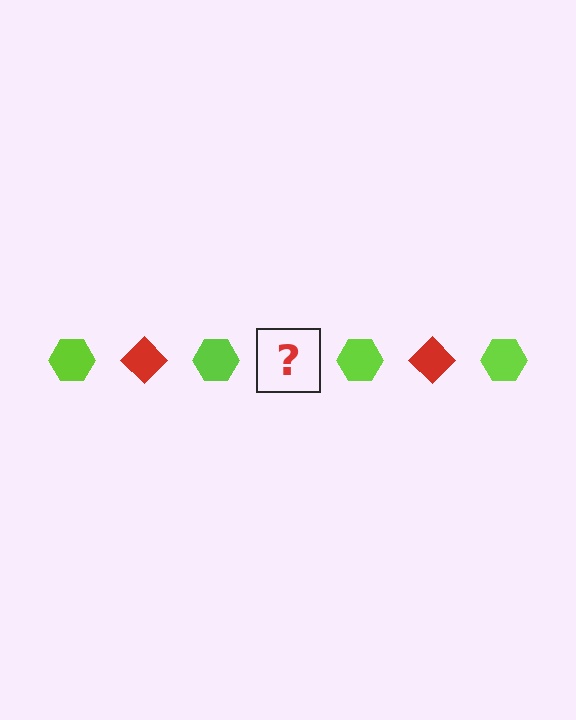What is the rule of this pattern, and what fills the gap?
The rule is that the pattern alternates between lime hexagon and red diamond. The gap should be filled with a red diamond.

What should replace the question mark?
The question mark should be replaced with a red diamond.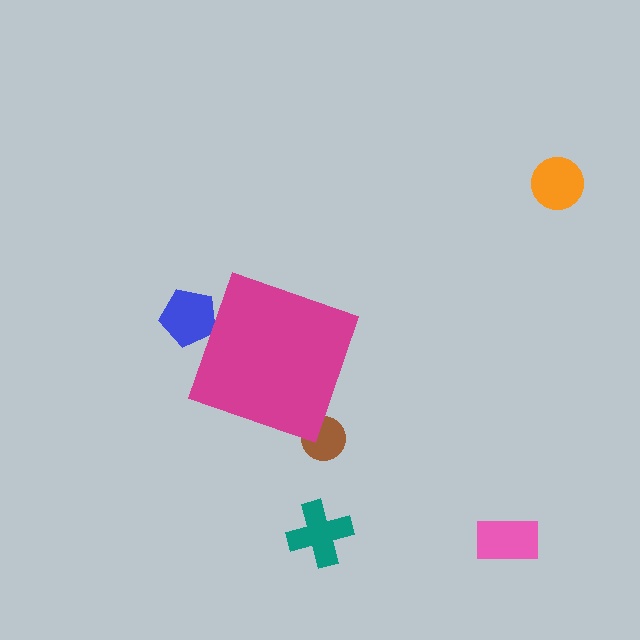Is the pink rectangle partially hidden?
No, the pink rectangle is fully visible.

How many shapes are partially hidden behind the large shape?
2 shapes are partially hidden.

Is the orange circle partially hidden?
No, the orange circle is fully visible.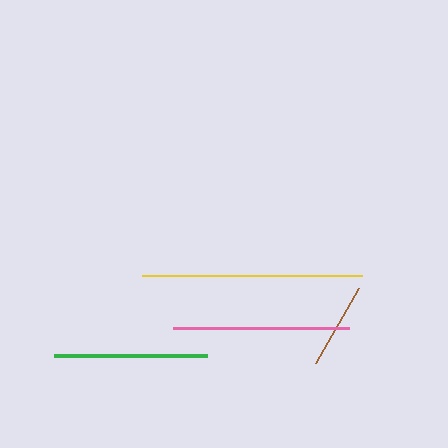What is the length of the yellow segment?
The yellow segment is approximately 220 pixels long.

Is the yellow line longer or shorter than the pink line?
The yellow line is longer than the pink line.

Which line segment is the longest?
The yellow line is the longest at approximately 220 pixels.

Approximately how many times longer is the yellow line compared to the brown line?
The yellow line is approximately 2.6 times the length of the brown line.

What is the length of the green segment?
The green segment is approximately 153 pixels long.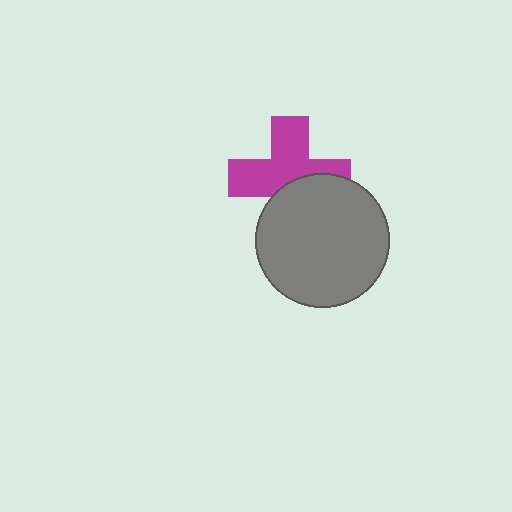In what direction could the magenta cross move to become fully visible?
The magenta cross could move up. That would shift it out from behind the gray circle entirely.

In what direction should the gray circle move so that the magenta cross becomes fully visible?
The gray circle should move down. That is the shortest direction to clear the overlap and leave the magenta cross fully visible.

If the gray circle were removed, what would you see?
You would see the complete magenta cross.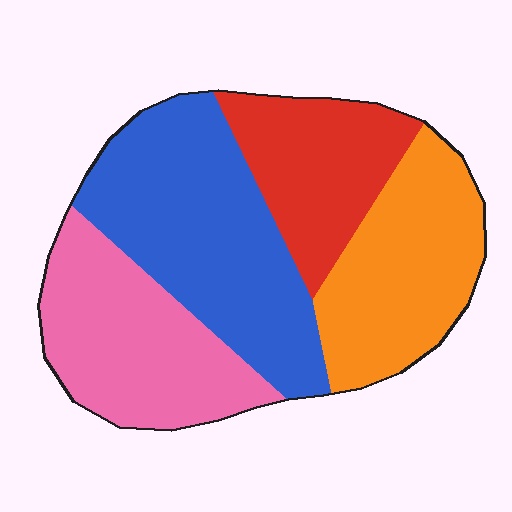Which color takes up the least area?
Red, at roughly 20%.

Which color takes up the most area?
Blue, at roughly 35%.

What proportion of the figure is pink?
Pink takes up about one quarter (1/4) of the figure.